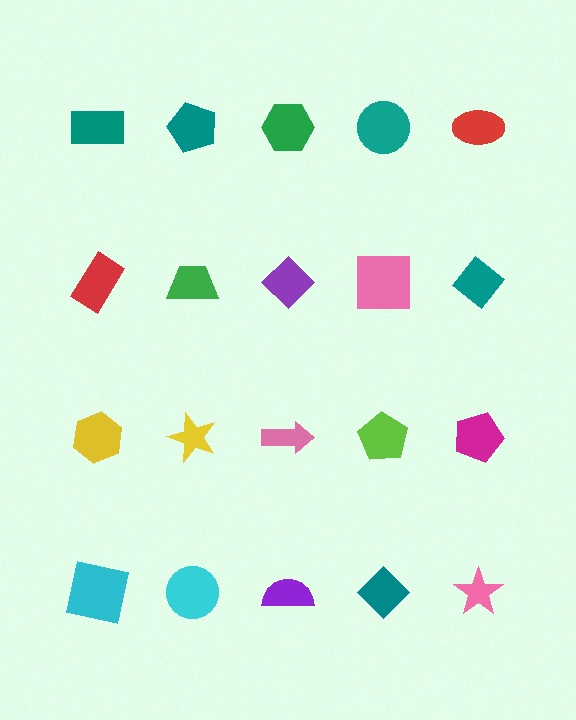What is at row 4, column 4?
A teal diamond.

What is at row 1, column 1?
A teal rectangle.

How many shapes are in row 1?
5 shapes.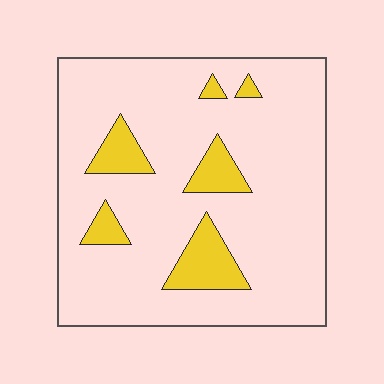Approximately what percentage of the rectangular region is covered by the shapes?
Approximately 15%.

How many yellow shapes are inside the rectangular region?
6.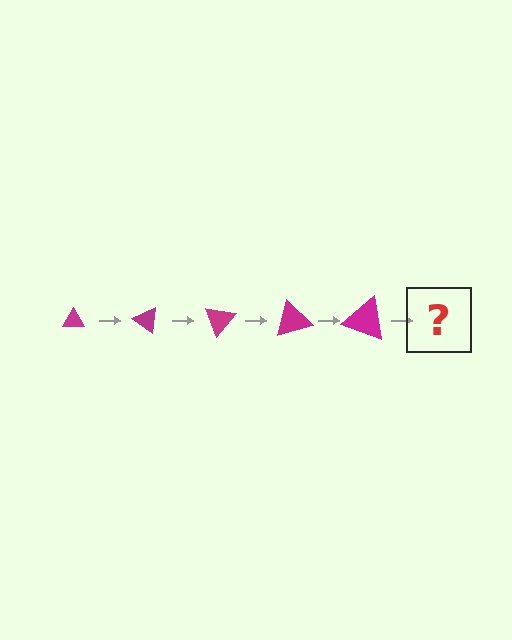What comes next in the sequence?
The next element should be a triangle, larger than the previous one and rotated 175 degrees from the start.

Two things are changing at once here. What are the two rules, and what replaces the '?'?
The two rules are that the triangle grows larger each step and it rotates 35 degrees each step. The '?' should be a triangle, larger than the previous one and rotated 175 degrees from the start.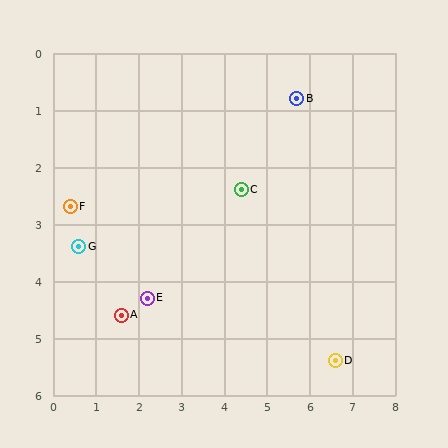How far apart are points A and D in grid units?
Points A and D are about 5.1 grid units apart.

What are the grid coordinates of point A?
Point A is at approximately (1.6, 4.6).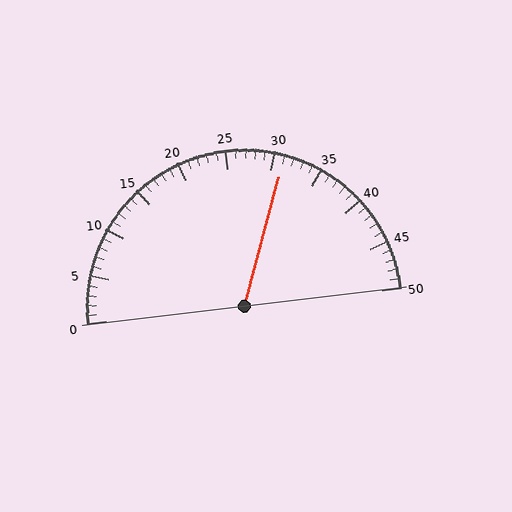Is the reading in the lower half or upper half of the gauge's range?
The reading is in the upper half of the range (0 to 50).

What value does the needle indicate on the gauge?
The needle indicates approximately 31.